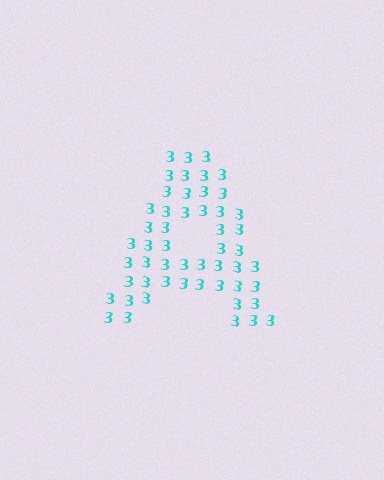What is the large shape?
The large shape is the letter A.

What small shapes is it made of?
It is made of small digit 3's.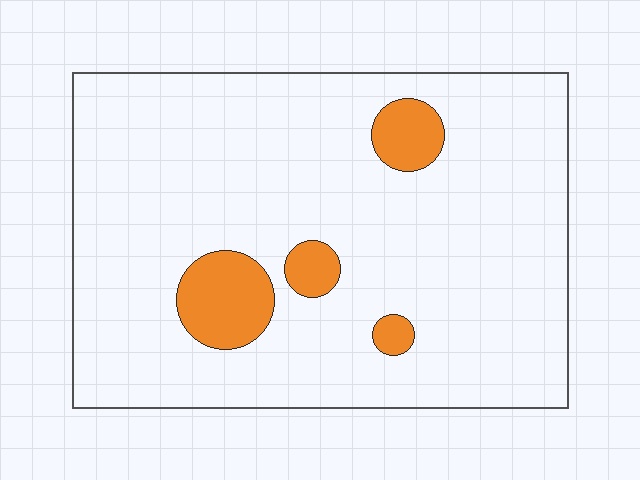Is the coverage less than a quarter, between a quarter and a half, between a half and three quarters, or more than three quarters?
Less than a quarter.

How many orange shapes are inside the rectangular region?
4.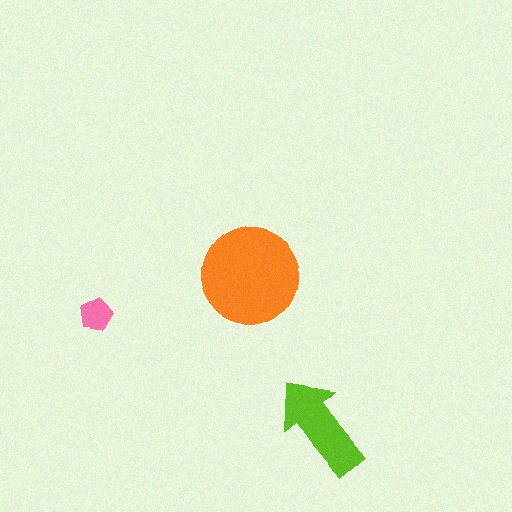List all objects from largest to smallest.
The orange circle, the lime arrow, the pink pentagon.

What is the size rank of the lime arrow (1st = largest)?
2nd.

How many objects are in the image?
There are 3 objects in the image.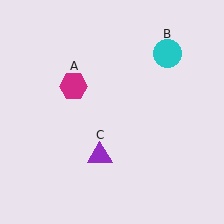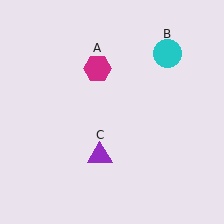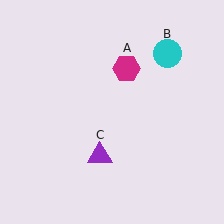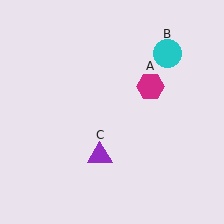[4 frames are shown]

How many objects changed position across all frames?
1 object changed position: magenta hexagon (object A).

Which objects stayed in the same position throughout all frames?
Cyan circle (object B) and purple triangle (object C) remained stationary.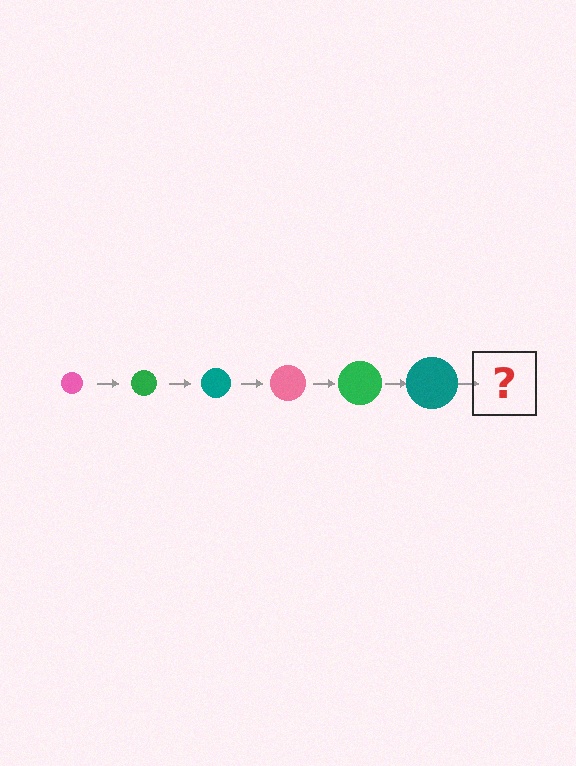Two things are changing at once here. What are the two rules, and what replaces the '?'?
The two rules are that the circle grows larger each step and the color cycles through pink, green, and teal. The '?' should be a pink circle, larger than the previous one.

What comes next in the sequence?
The next element should be a pink circle, larger than the previous one.